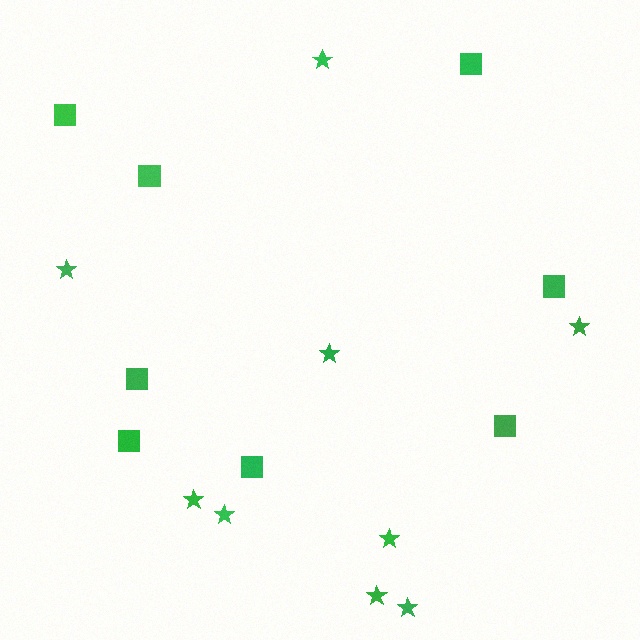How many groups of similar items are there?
There are 2 groups: one group of stars (9) and one group of squares (8).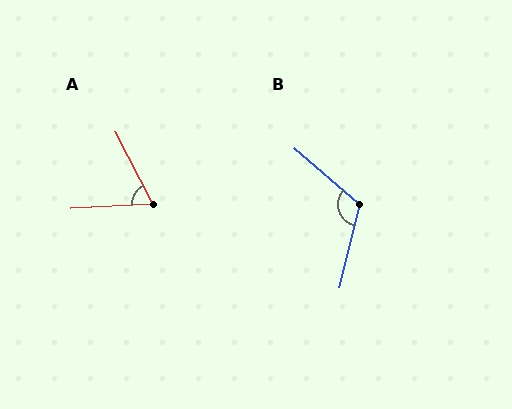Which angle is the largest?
B, at approximately 117 degrees.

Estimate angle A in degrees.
Approximately 66 degrees.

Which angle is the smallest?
A, at approximately 66 degrees.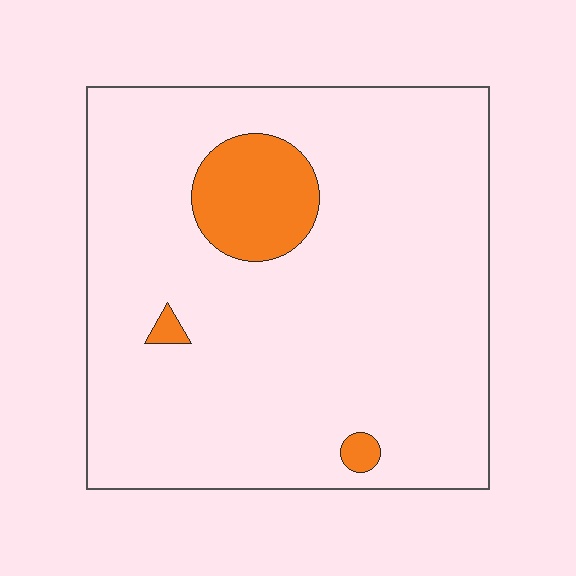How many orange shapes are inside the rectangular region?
3.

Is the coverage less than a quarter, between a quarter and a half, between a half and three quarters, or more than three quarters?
Less than a quarter.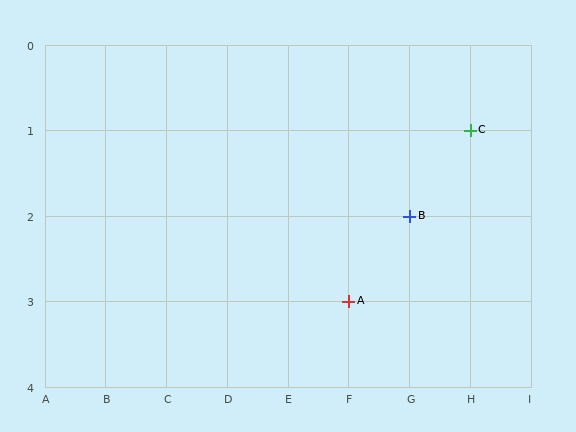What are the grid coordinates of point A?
Point A is at grid coordinates (F, 3).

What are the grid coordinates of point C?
Point C is at grid coordinates (H, 1).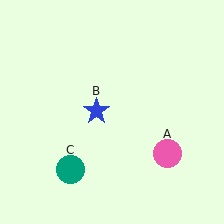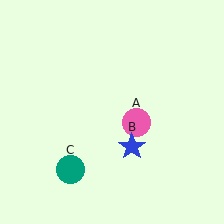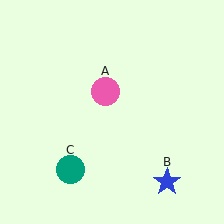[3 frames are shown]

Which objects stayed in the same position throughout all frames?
Teal circle (object C) remained stationary.